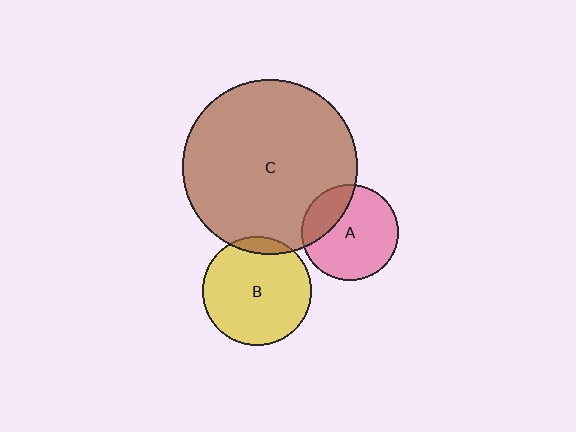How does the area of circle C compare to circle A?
Approximately 3.2 times.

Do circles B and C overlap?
Yes.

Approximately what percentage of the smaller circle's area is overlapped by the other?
Approximately 10%.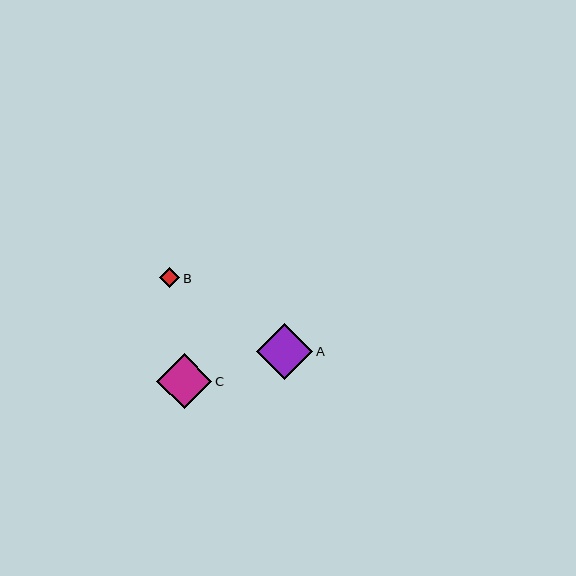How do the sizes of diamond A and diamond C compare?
Diamond A and diamond C are approximately the same size.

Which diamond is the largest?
Diamond A is the largest with a size of approximately 56 pixels.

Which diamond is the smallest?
Diamond B is the smallest with a size of approximately 20 pixels.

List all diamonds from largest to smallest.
From largest to smallest: A, C, B.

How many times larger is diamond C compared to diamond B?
Diamond C is approximately 2.7 times the size of diamond B.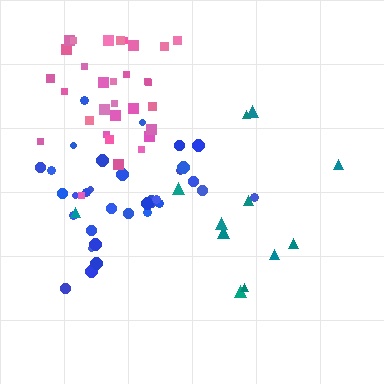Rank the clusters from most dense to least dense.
pink, blue, teal.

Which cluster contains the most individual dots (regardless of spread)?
Blue (33).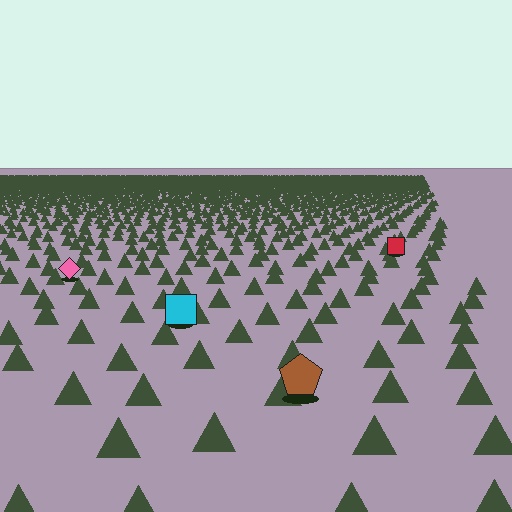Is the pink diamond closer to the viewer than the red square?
Yes. The pink diamond is closer — you can tell from the texture gradient: the ground texture is coarser near it.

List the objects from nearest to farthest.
From nearest to farthest: the brown pentagon, the cyan square, the pink diamond, the red square.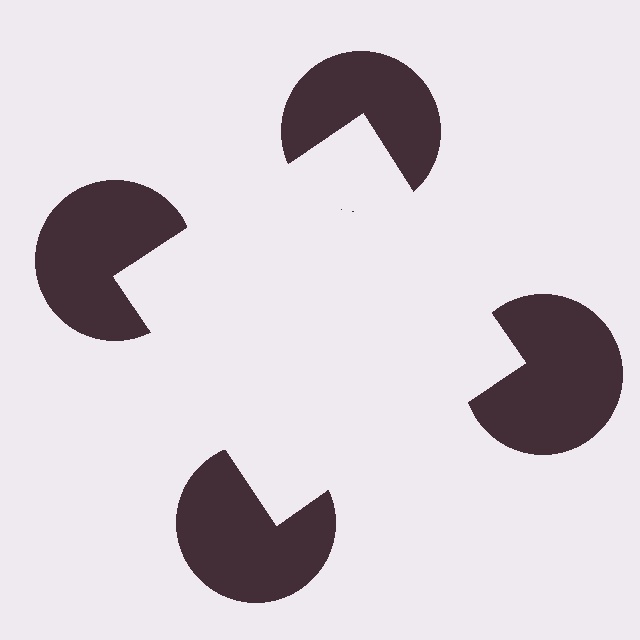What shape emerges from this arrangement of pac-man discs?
An illusory square — its edges are inferred from the aligned wedge cuts in the pac-man discs, not physically drawn.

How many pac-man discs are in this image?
There are 4 — one at each vertex of the illusory square.